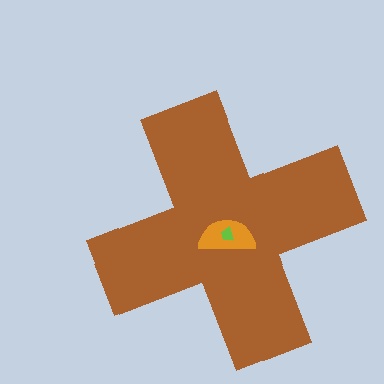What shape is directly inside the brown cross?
The orange semicircle.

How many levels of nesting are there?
3.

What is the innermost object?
The lime trapezoid.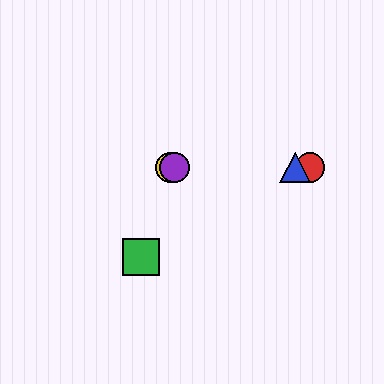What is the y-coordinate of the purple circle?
The purple circle is at y≈167.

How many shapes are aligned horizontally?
4 shapes (the red circle, the blue triangle, the yellow circle, the purple circle) are aligned horizontally.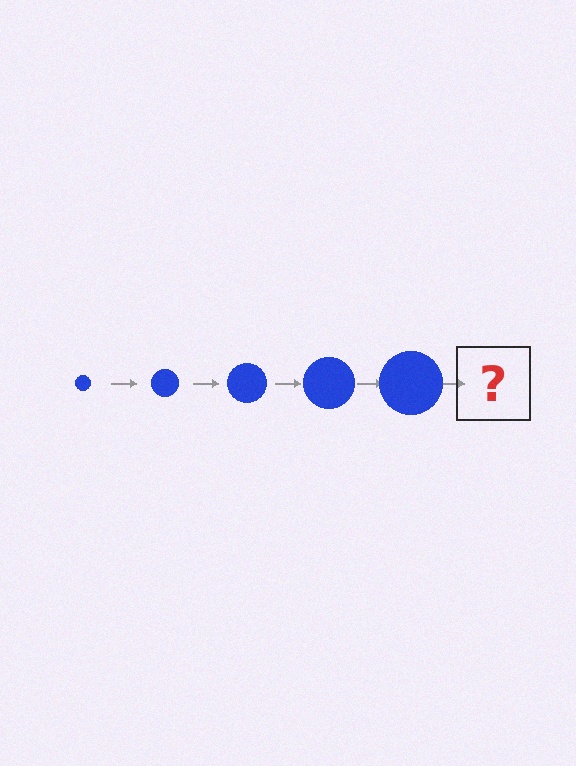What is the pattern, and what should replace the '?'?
The pattern is that the circle gets progressively larger each step. The '?' should be a blue circle, larger than the previous one.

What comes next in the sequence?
The next element should be a blue circle, larger than the previous one.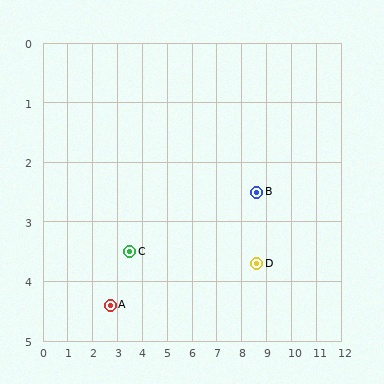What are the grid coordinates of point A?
Point A is at approximately (2.7, 4.4).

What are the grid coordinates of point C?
Point C is at approximately (3.5, 3.5).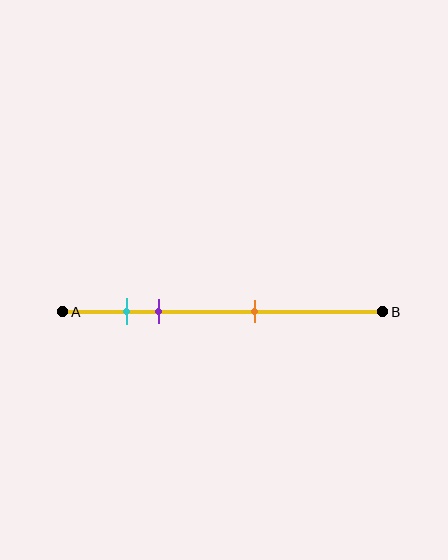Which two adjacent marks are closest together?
The cyan and purple marks are the closest adjacent pair.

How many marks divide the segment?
There are 3 marks dividing the segment.